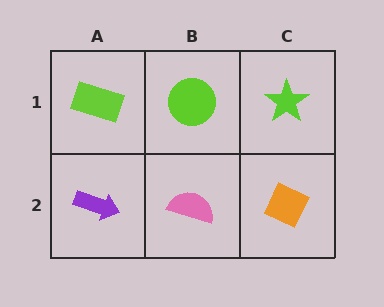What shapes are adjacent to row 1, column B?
A pink semicircle (row 2, column B), a lime rectangle (row 1, column A), a lime star (row 1, column C).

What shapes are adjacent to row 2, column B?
A lime circle (row 1, column B), a purple arrow (row 2, column A), an orange diamond (row 2, column C).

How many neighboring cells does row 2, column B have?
3.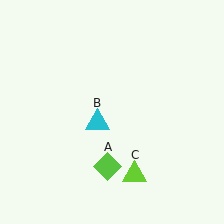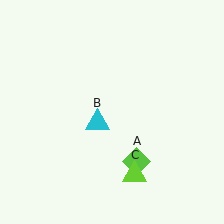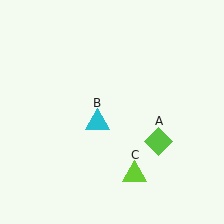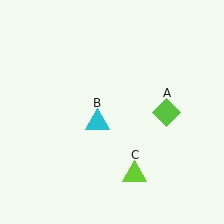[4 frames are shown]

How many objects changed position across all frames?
1 object changed position: lime diamond (object A).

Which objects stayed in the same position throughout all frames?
Cyan triangle (object B) and lime triangle (object C) remained stationary.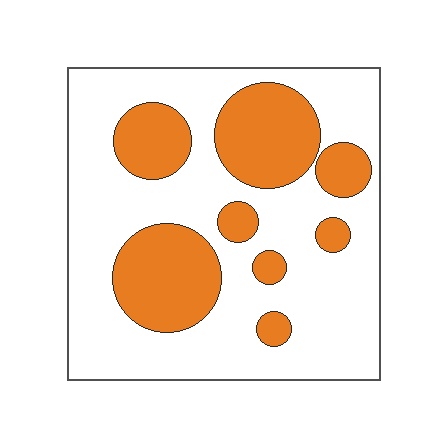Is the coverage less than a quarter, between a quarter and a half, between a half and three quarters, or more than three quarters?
Between a quarter and a half.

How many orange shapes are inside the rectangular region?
8.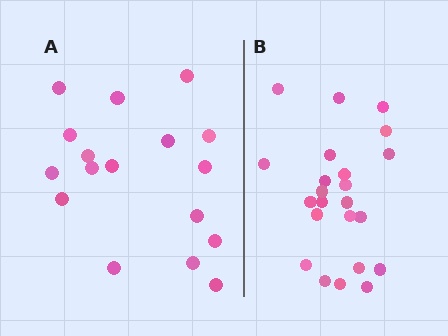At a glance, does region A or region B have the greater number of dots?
Region B (the right region) has more dots.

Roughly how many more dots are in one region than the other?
Region B has about 6 more dots than region A.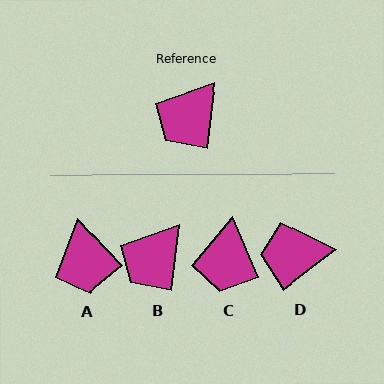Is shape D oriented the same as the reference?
No, it is off by about 46 degrees.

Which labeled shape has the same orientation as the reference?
B.